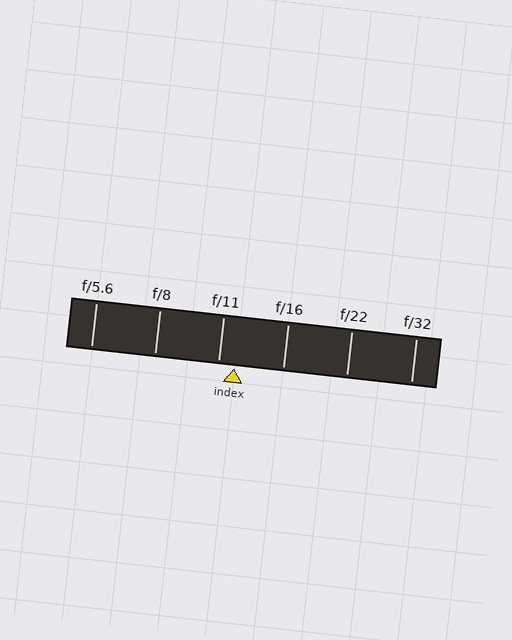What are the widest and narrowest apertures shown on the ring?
The widest aperture shown is f/5.6 and the narrowest is f/32.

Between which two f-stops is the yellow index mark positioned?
The index mark is between f/11 and f/16.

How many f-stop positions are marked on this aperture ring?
There are 6 f-stop positions marked.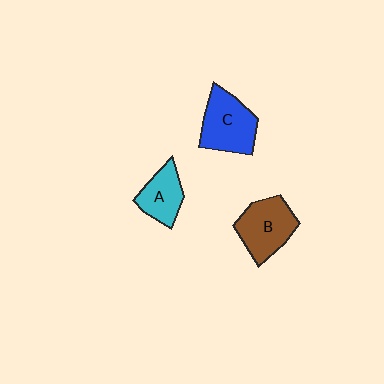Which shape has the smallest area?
Shape A (cyan).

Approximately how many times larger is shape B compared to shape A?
Approximately 1.4 times.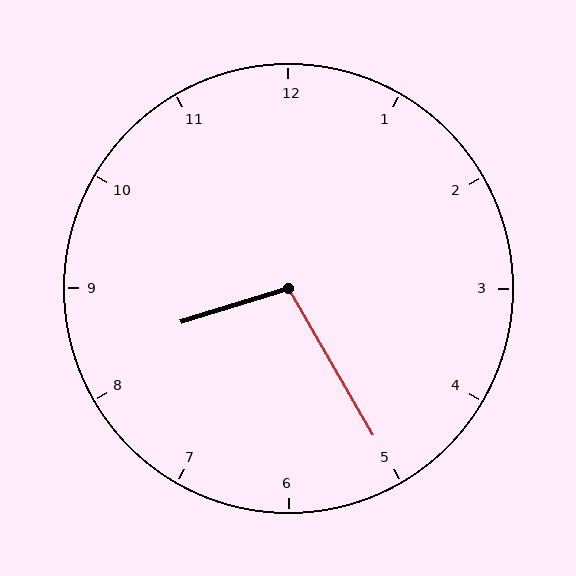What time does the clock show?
8:25.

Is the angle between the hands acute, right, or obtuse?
It is obtuse.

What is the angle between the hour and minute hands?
Approximately 102 degrees.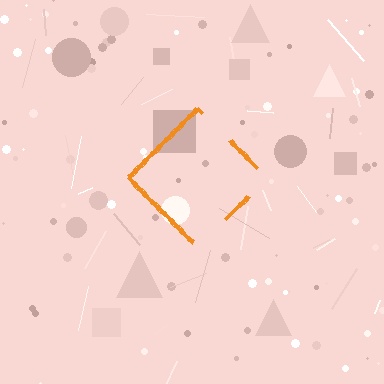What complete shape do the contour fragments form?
The contour fragments form a diamond.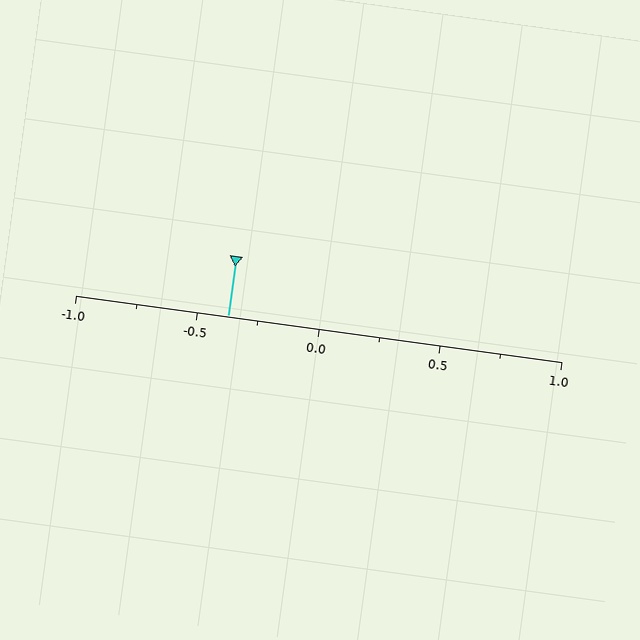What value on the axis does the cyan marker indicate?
The marker indicates approximately -0.38.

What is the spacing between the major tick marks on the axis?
The major ticks are spaced 0.5 apart.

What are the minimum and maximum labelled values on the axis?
The axis runs from -1.0 to 1.0.